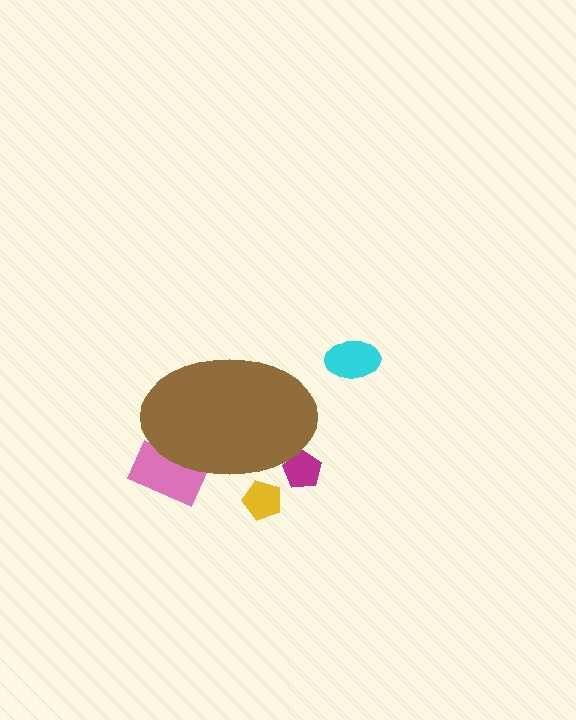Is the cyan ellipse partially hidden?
No, the cyan ellipse is fully visible.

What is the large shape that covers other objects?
A brown ellipse.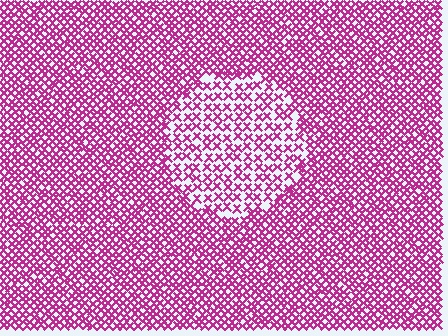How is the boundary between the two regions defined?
The boundary is defined by a change in element density (approximately 1.8x ratio). All elements are the same color, size, and shape.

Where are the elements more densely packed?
The elements are more densely packed outside the circle boundary.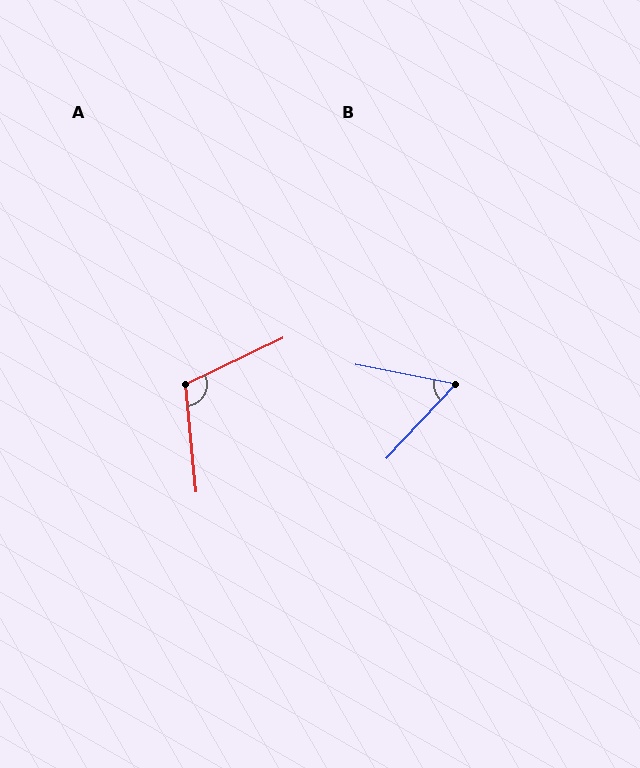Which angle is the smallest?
B, at approximately 58 degrees.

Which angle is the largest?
A, at approximately 110 degrees.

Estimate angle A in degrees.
Approximately 110 degrees.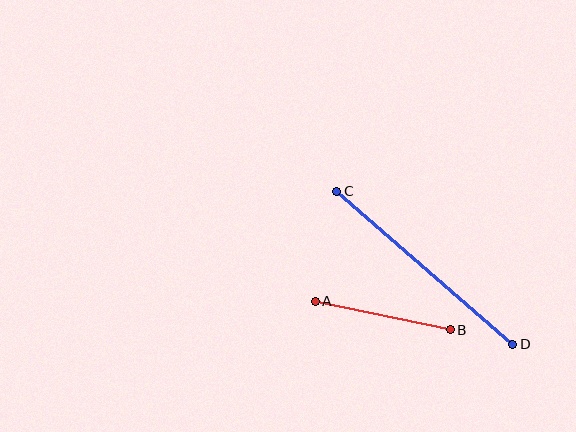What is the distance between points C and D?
The distance is approximately 233 pixels.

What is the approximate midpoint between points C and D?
The midpoint is at approximately (425, 268) pixels.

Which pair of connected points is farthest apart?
Points C and D are farthest apart.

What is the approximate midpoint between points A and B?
The midpoint is at approximately (383, 315) pixels.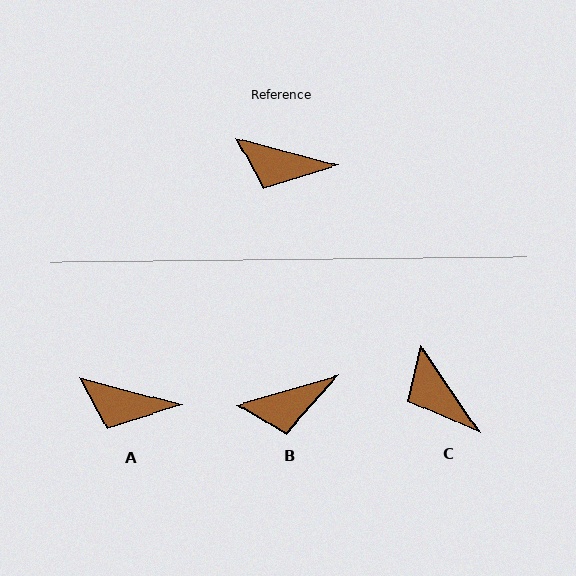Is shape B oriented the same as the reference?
No, it is off by about 31 degrees.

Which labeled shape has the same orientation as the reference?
A.